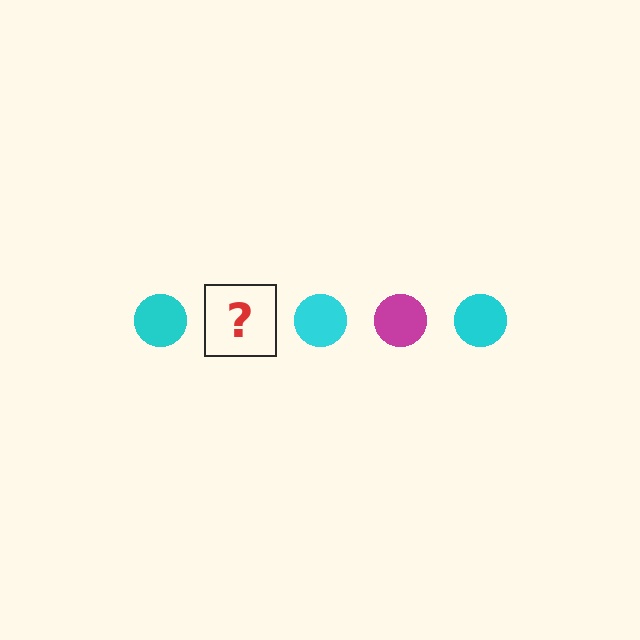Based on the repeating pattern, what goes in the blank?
The blank should be a magenta circle.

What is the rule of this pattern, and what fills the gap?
The rule is that the pattern cycles through cyan, magenta circles. The gap should be filled with a magenta circle.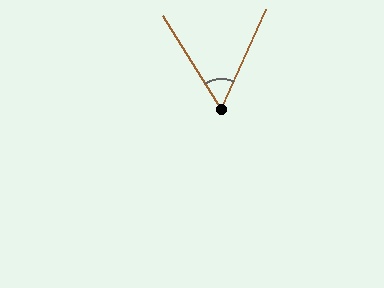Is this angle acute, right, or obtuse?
It is acute.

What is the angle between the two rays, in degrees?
Approximately 56 degrees.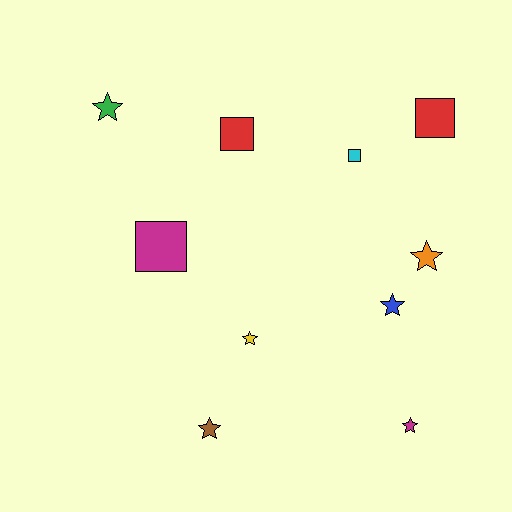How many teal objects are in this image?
There are no teal objects.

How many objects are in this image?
There are 10 objects.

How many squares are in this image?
There are 4 squares.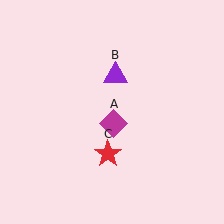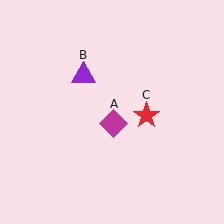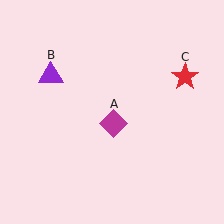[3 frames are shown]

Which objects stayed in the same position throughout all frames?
Magenta diamond (object A) remained stationary.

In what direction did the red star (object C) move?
The red star (object C) moved up and to the right.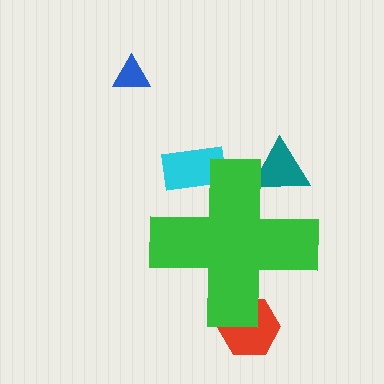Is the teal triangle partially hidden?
Yes, the teal triangle is partially hidden behind the green cross.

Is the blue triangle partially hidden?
No, the blue triangle is fully visible.